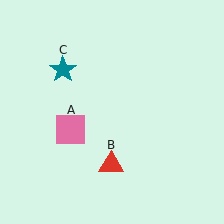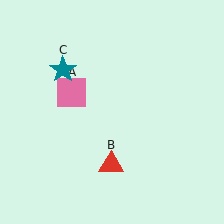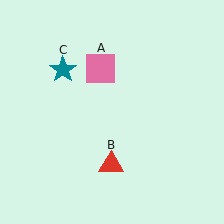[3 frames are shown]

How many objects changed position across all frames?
1 object changed position: pink square (object A).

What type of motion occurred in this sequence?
The pink square (object A) rotated clockwise around the center of the scene.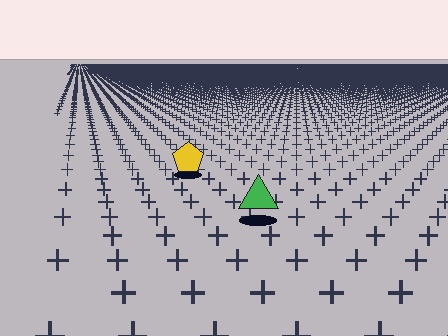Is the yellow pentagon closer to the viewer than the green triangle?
No. The green triangle is closer — you can tell from the texture gradient: the ground texture is coarser near it.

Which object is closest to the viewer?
The green triangle is closest. The texture marks near it are larger and more spread out.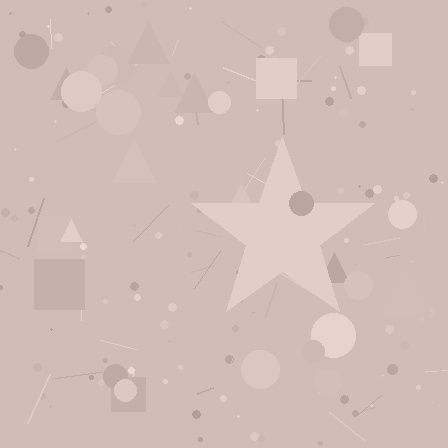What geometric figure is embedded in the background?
A star is embedded in the background.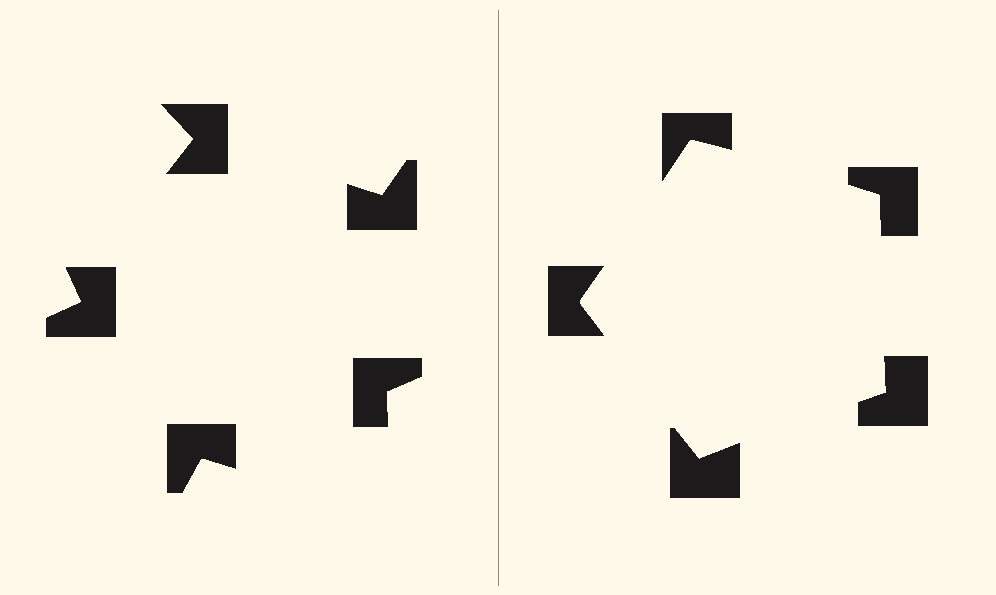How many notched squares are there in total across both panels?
10 — 5 on each side.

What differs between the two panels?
The notched squares are positioned identically on both sides; only the wedge orientations differ. On the right they align to a pentagon; on the left they are misaligned.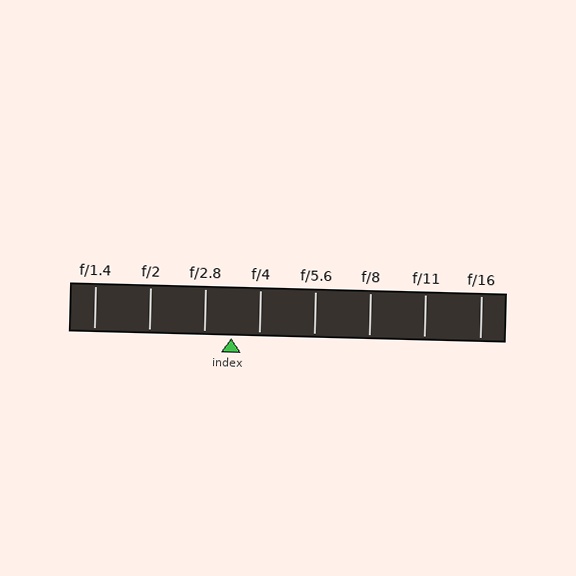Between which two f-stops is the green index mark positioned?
The index mark is between f/2.8 and f/4.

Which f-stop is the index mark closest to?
The index mark is closest to f/2.8.